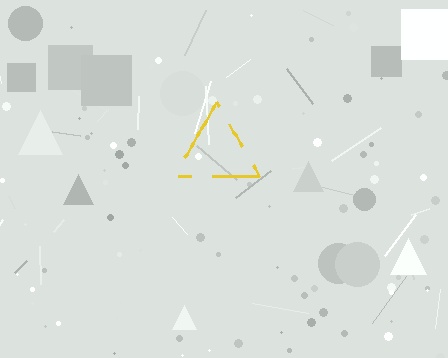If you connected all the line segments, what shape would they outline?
They would outline a triangle.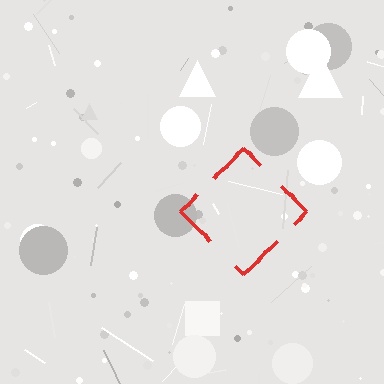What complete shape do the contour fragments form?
The contour fragments form a diamond.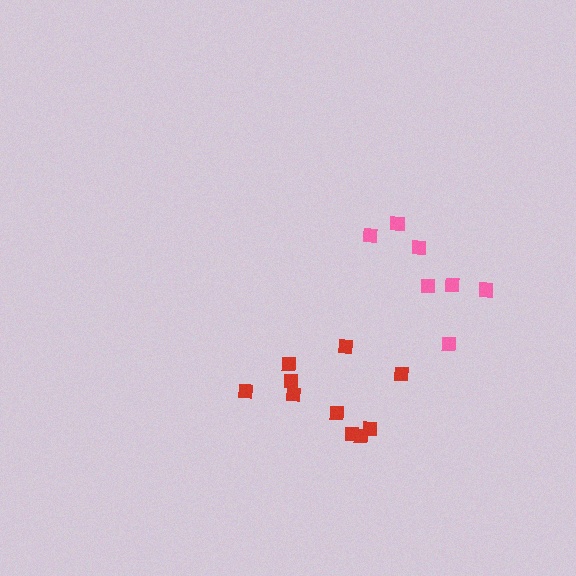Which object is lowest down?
The red cluster is bottommost.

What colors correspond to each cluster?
The clusters are colored: red, pink.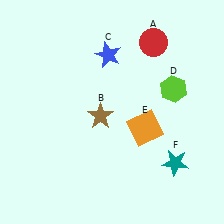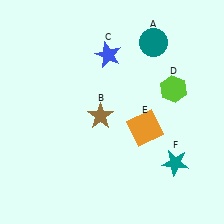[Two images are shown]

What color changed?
The circle (A) changed from red in Image 1 to teal in Image 2.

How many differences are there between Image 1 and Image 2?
There is 1 difference between the two images.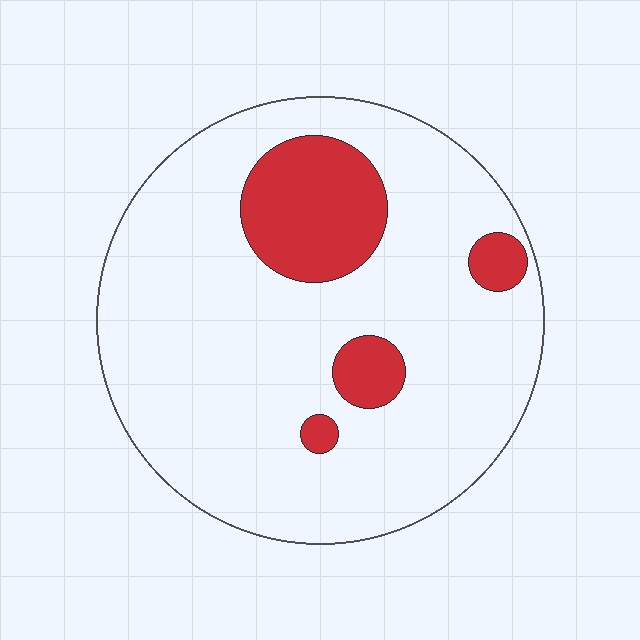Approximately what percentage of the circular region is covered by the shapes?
Approximately 15%.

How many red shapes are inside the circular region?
4.